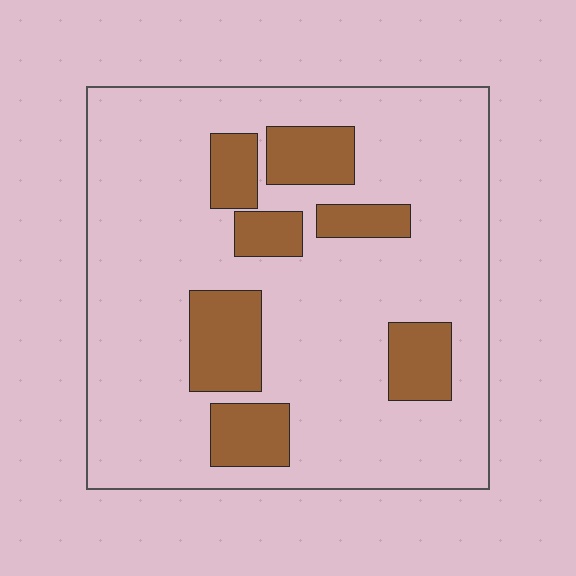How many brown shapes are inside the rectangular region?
7.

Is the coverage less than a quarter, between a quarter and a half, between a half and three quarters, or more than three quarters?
Less than a quarter.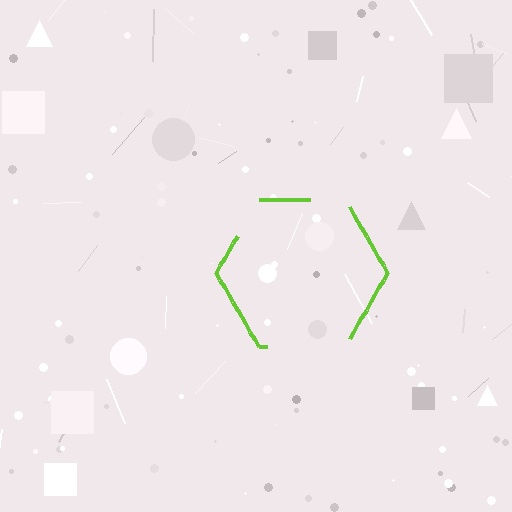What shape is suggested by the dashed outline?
The dashed outline suggests a hexagon.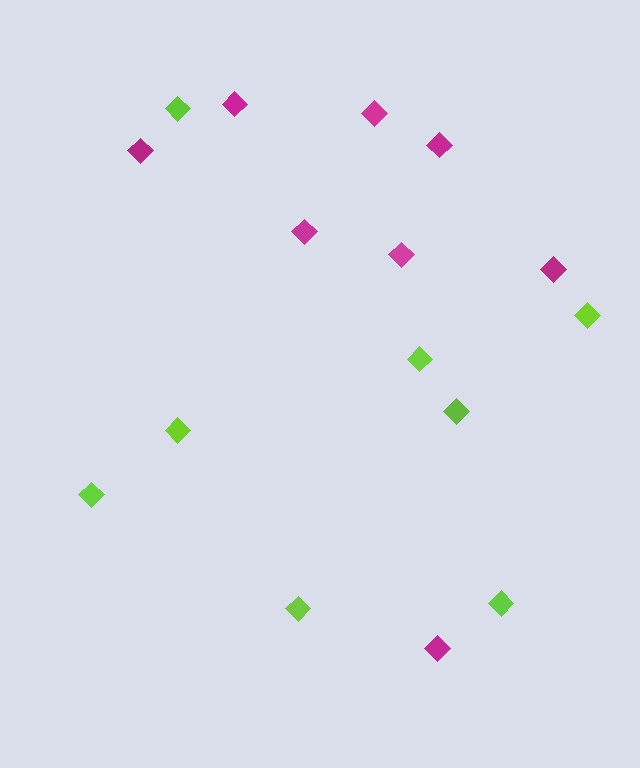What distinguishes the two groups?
There are 2 groups: one group of lime diamonds (8) and one group of magenta diamonds (8).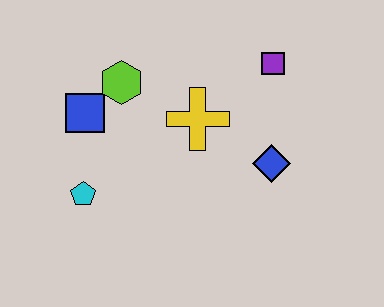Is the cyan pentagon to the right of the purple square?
No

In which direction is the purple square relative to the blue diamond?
The purple square is above the blue diamond.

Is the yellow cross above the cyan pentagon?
Yes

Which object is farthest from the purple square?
The cyan pentagon is farthest from the purple square.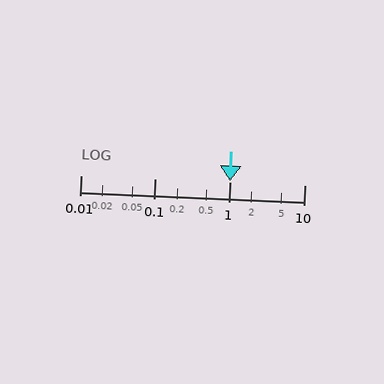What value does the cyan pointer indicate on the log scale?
The pointer indicates approximately 0.99.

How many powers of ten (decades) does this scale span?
The scale spans 3 decades, from 0.01 to 10.